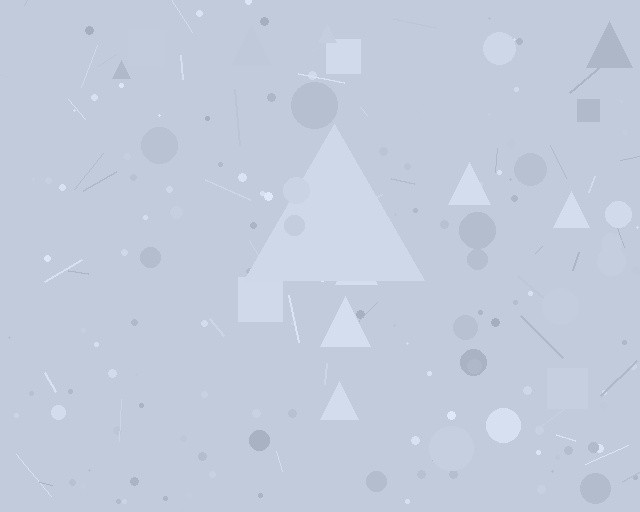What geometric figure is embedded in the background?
A triangle is embedded in the background.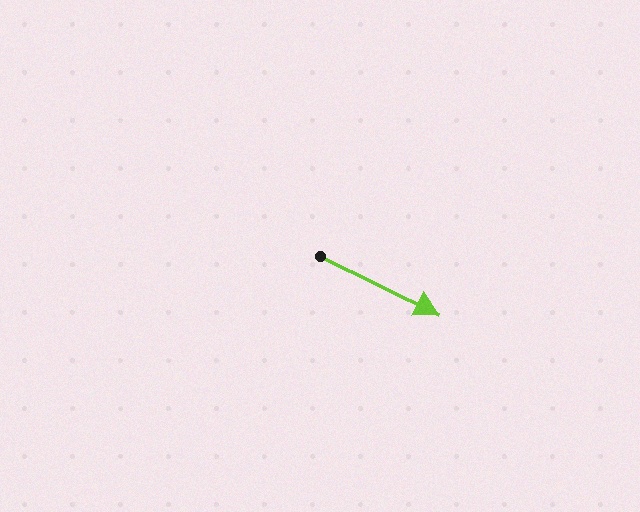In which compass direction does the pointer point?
Southeast.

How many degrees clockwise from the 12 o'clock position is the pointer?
Approximately 116 degrees.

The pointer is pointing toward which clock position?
Roughly 4 o'clock.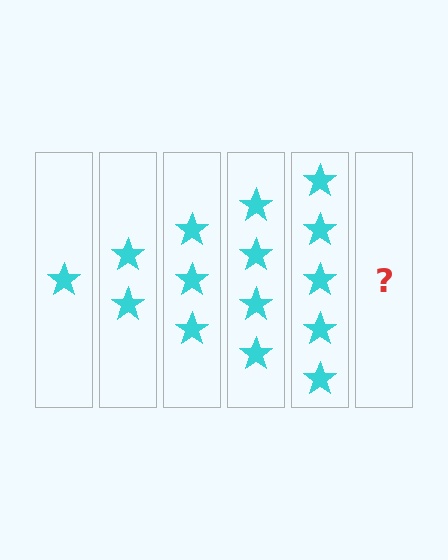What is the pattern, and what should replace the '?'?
The pattern is that each step adds one more star. The '?' should be 6 stars.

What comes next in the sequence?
The next element should be 6 stars.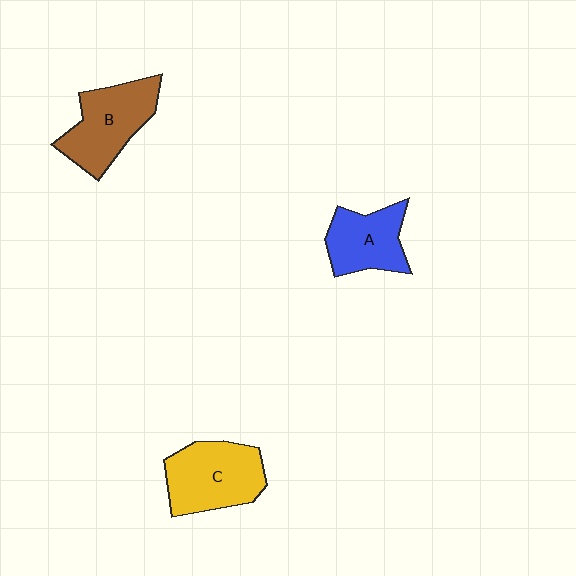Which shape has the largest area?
Shape C (yellow).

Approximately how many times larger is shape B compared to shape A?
Approximately 1.2 times.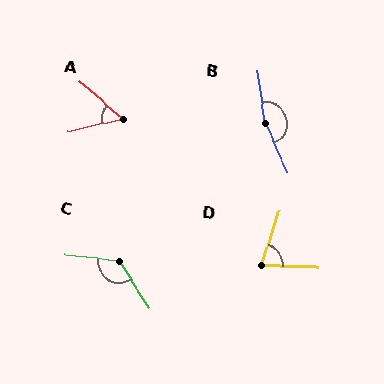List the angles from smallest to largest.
A (54°), D (73°), C (128°), B (164°).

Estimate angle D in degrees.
Approximately 73 degrees.